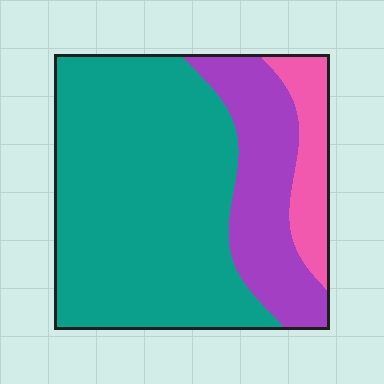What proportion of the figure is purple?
Purple takes up less than a quarter of the figure.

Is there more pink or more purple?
Purple.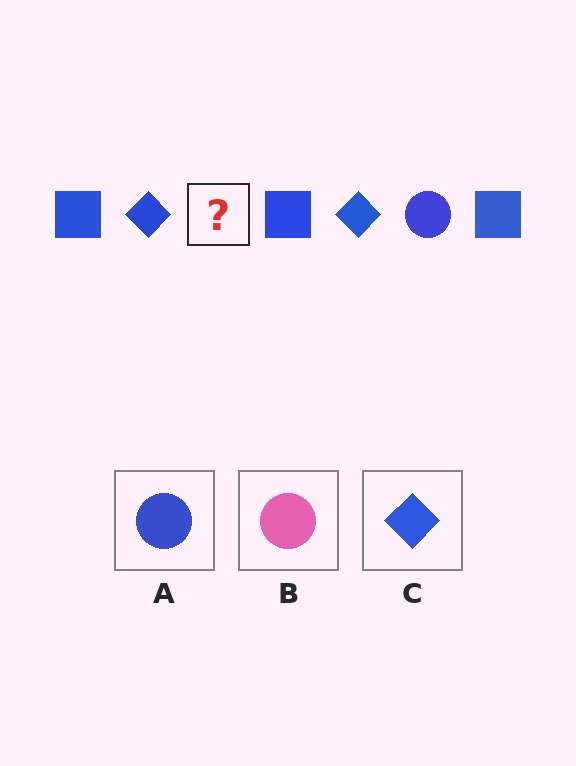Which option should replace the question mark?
Option A.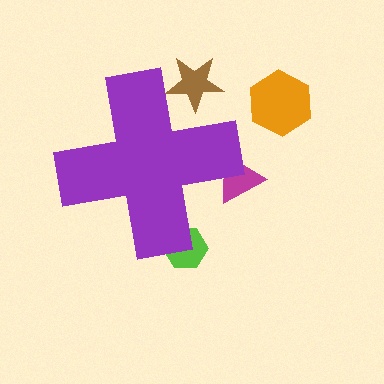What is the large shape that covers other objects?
A purple cross.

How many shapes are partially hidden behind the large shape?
3 shapes are partially hidden.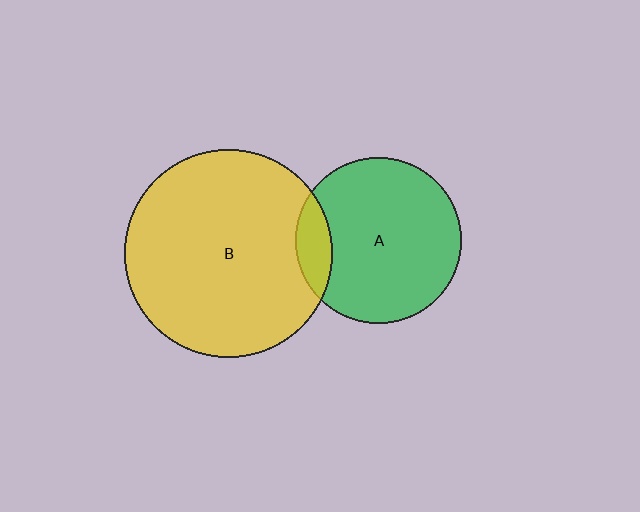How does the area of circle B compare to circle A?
Approximately 1.6 times.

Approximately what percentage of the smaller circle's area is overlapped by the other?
Approximately 15%.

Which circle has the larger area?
Circle B (yellow).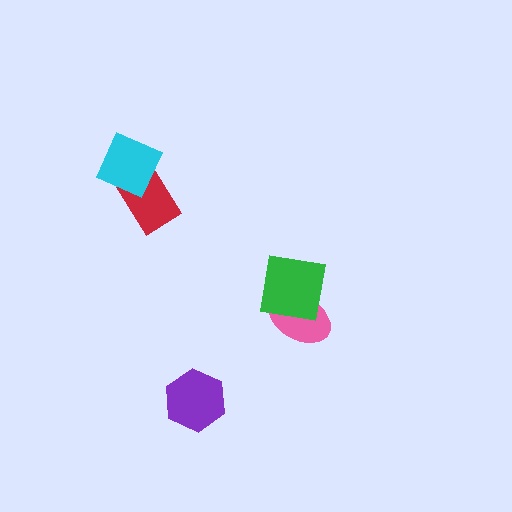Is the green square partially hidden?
No, no other shape covers it.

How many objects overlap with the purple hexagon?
0 objects overlap with the purple hexagon.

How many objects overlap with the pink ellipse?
1 object overlaps with the pink ellipse.